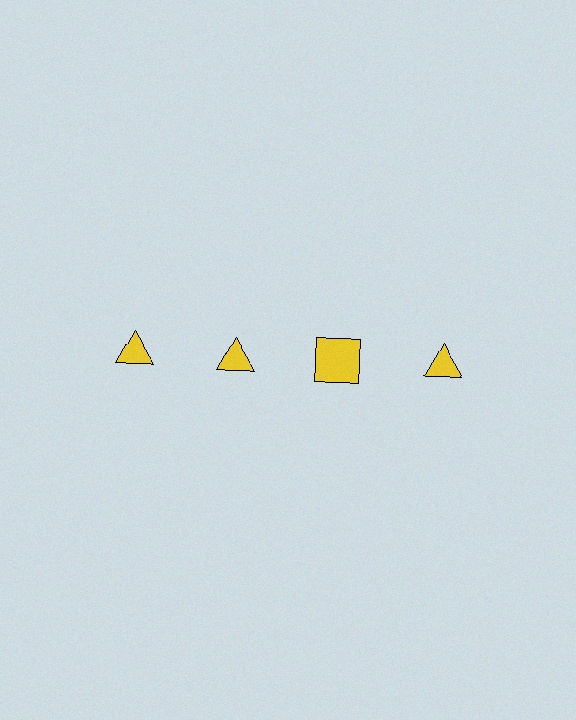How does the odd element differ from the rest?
It has a different shape: square instead of triangle.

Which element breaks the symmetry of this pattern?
The yellow square in the top row, center column breaks the symmetry. All other shapes are yellow triangles.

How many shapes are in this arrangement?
There are 4 shapes arranged in a grid pattern.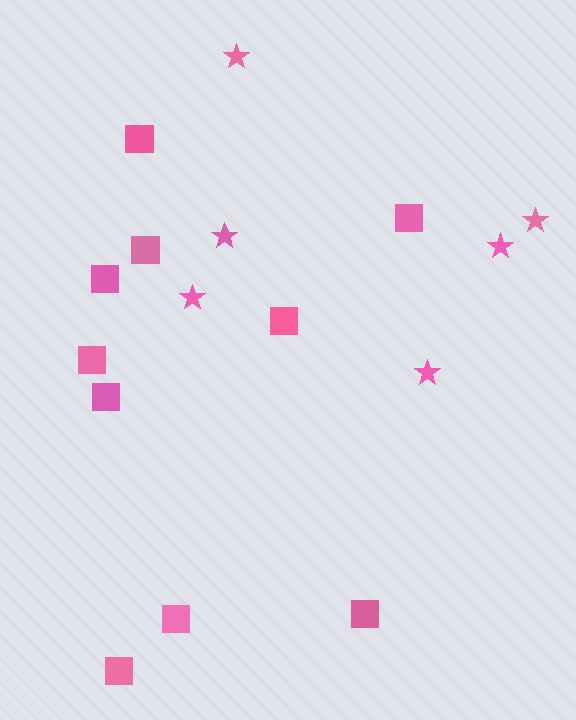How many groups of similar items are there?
There are 2 groups: one group of squares (10) and one group of stars (6).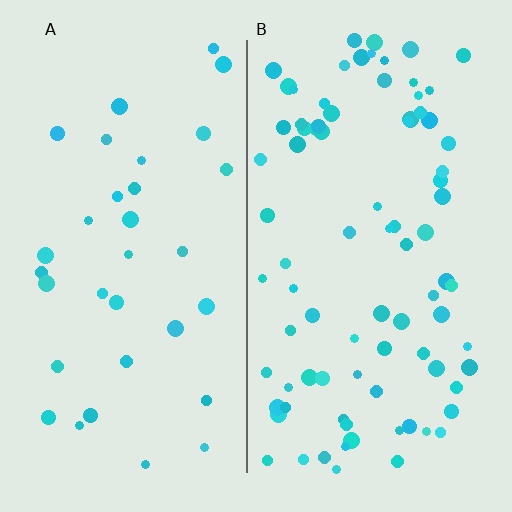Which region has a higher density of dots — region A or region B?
B (the right).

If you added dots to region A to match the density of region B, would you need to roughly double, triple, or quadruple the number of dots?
Approximately triple.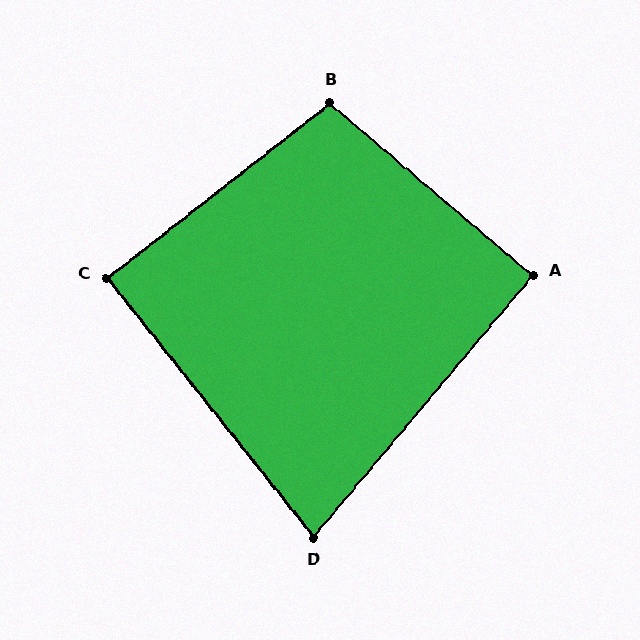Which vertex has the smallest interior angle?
D, at approximately 79 degrees.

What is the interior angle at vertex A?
Approximately 90 degrees (approximately right).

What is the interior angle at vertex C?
Approximately 90 degrees (approximately right).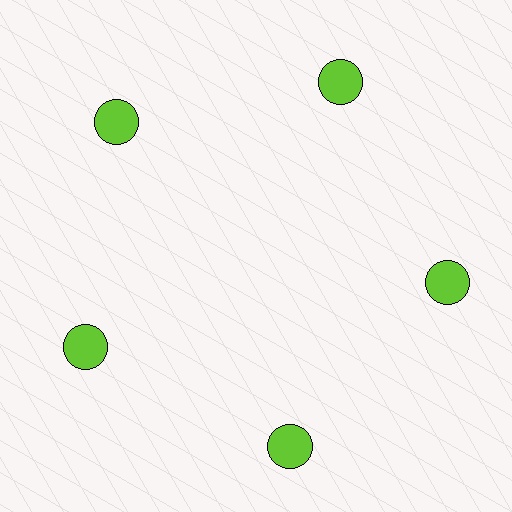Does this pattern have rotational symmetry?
Yes, this pattern has 5-fold rotational symmetry. It looks the same after rotating 72 degrees around the center.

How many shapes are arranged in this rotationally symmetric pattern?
There are 5 shapes, arranged in 5 groups of 1.